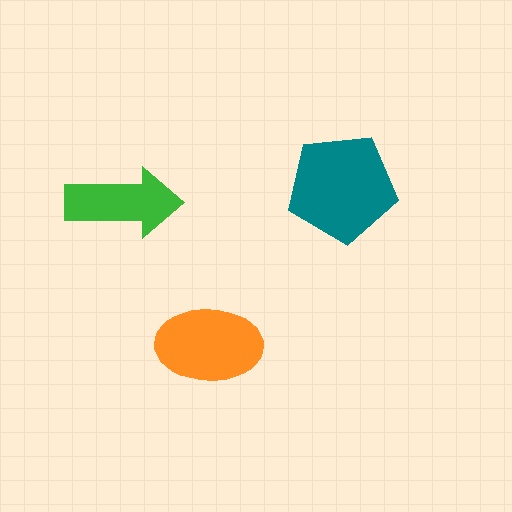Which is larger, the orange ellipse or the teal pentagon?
The teal pentagon.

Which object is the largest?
The teal pentagon.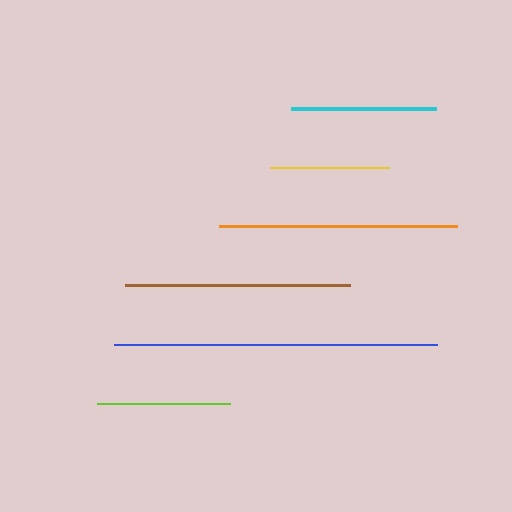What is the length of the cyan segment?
The cyan segment is approximately 145 pixels long.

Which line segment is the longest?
The blue line is the longest at approximately 323 pixels.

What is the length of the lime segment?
The lime segment is approximately 133 pixels long.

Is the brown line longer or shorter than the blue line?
The blue line is longer than the brown line.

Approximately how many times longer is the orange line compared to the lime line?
The orange line is approximately 1.8 times the length of the lime line.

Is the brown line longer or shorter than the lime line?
The brown line is longer than the lime line.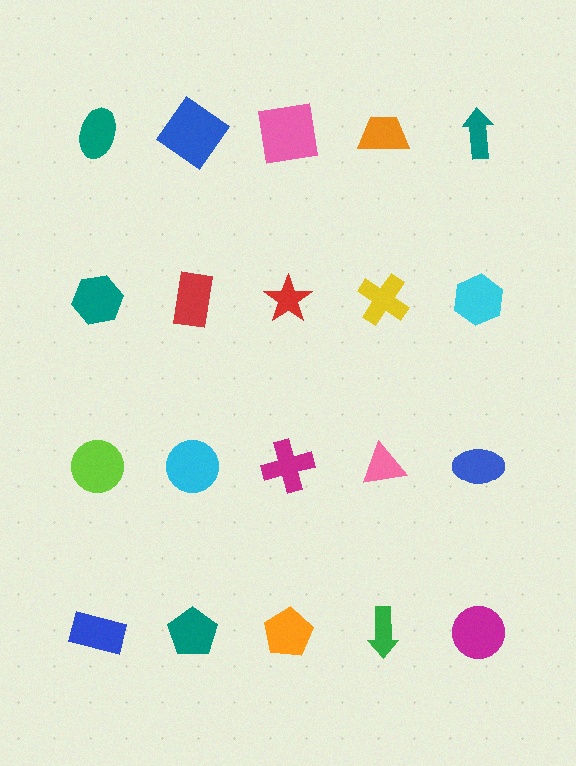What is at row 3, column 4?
A pink triangle.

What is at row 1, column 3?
A pink square.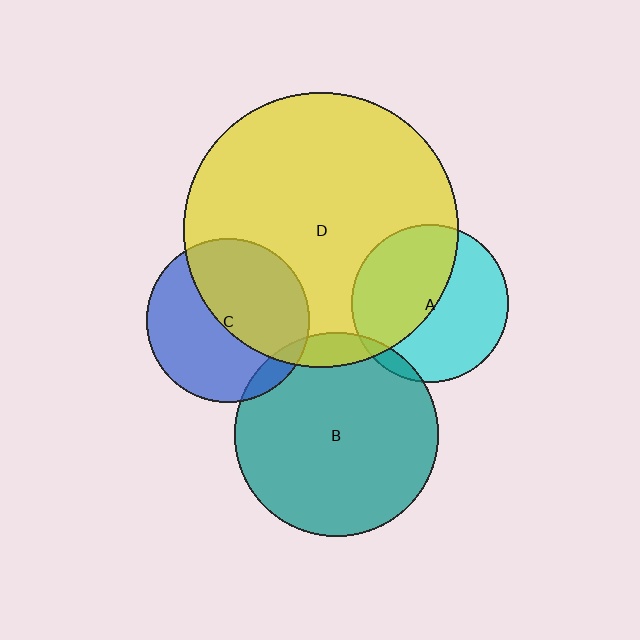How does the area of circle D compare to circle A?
Approximately 3.0 times.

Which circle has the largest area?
Circle D (yellow).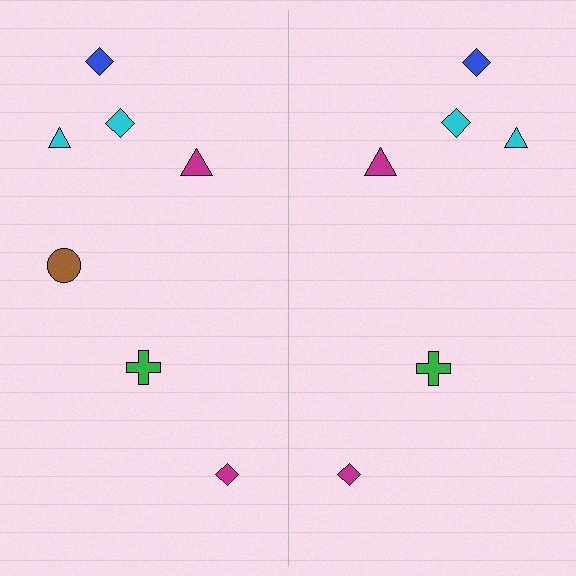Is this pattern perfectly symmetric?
No, the pattern is not perfectly symmetric. A brown circle is missing from the right side.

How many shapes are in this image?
There are 13 shapes in this image.